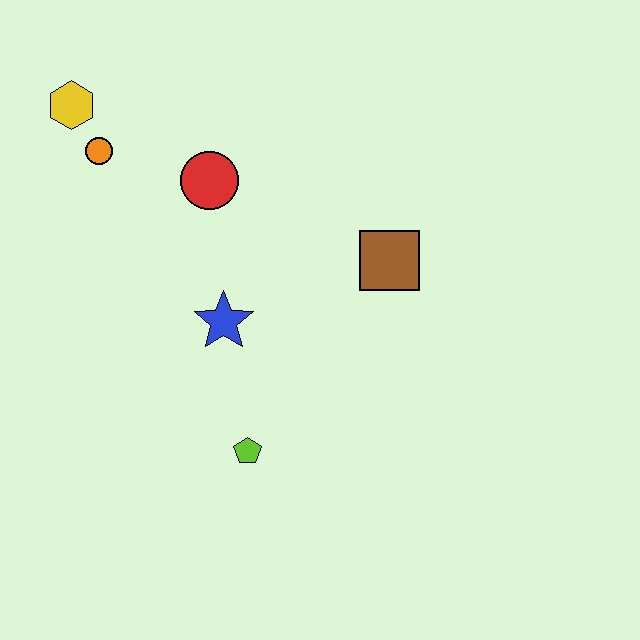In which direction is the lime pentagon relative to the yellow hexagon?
The lime pentagon is below the yellow hexagon.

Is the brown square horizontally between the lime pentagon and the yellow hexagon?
No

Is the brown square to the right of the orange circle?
Yes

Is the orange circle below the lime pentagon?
No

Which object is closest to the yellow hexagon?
The orange circle is closest to the yellow hexagon.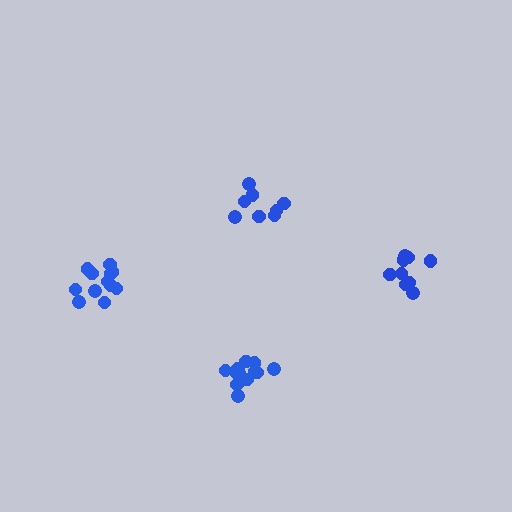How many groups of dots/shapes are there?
There are 4 groups.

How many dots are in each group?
Group 1: 12 dots, Group 2: 8 dots, Group 3: 12 dots, Group 4: 9 dots (41 total).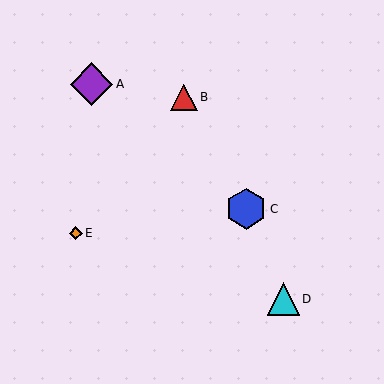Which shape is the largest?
The purple diamond (labeled A) is the largest.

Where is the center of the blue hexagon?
The center of the blue hexagon is at (246, 209).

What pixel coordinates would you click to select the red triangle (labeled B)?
Click at (184, 98) to select the red triangle B.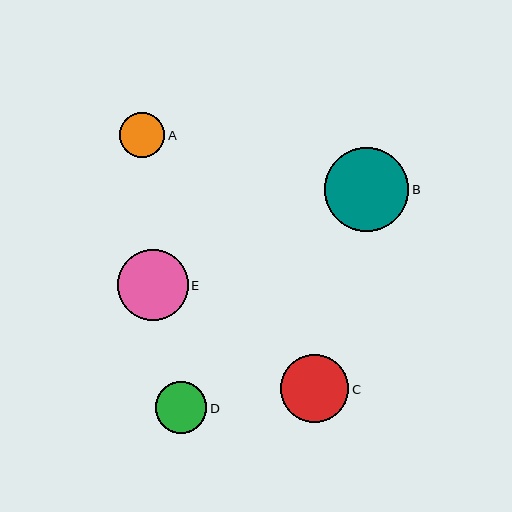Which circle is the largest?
Circle B is the largest with a size of approximately 84 pixels.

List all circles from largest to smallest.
From largest to smallest: B, E, C, D, A.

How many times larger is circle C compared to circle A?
Circle C is approximately 1.5 times the size of circle A.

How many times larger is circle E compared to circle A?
Circle E is approximately 1.6 times the size of circle A.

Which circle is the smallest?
Circle A is the smallest with a size of approximately 46 pixels.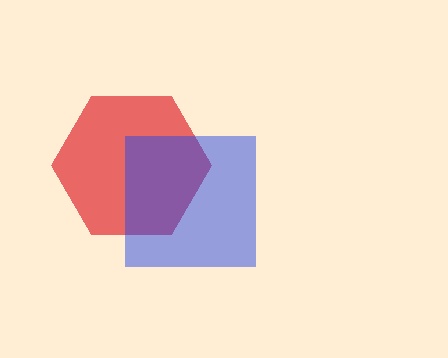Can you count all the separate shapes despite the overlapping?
Yes, there are 2 separate shapes.